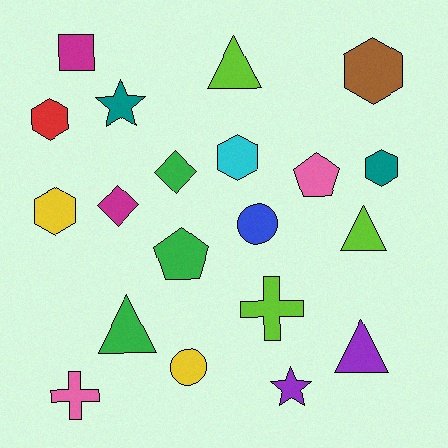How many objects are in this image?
There are 20 objects.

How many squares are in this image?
There is 1 square.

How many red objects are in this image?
There is 1 red object.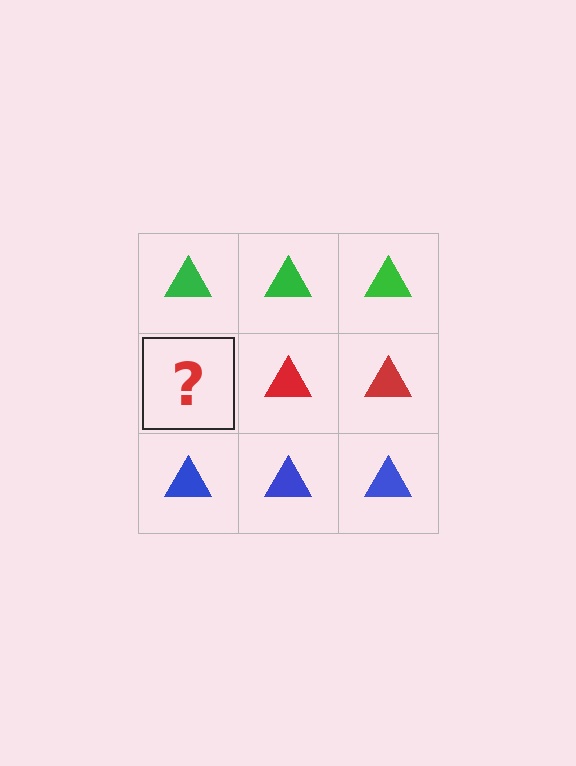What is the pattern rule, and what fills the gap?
The rule is that each row has a consistent color. The gap should be filled with a red triangle.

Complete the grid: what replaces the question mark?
The question mark should be replaced with a red triangle.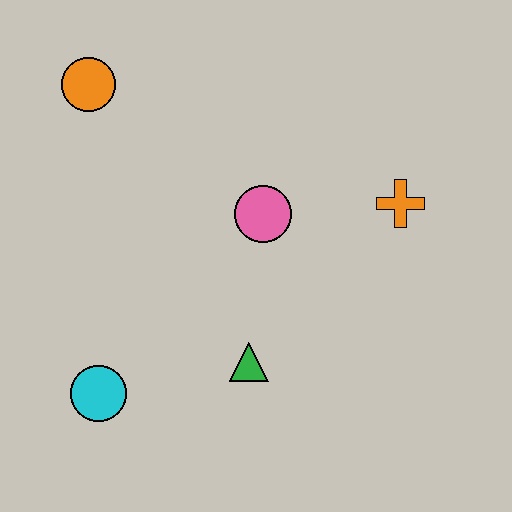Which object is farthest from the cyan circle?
The orange cross is farthest from the cyan circle.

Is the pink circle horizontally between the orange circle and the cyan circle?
No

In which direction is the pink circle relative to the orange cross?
The pink circle is to the left of the orange cross.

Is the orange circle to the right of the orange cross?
No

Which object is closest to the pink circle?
The orange cross is closest to the pink circle.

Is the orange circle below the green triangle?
No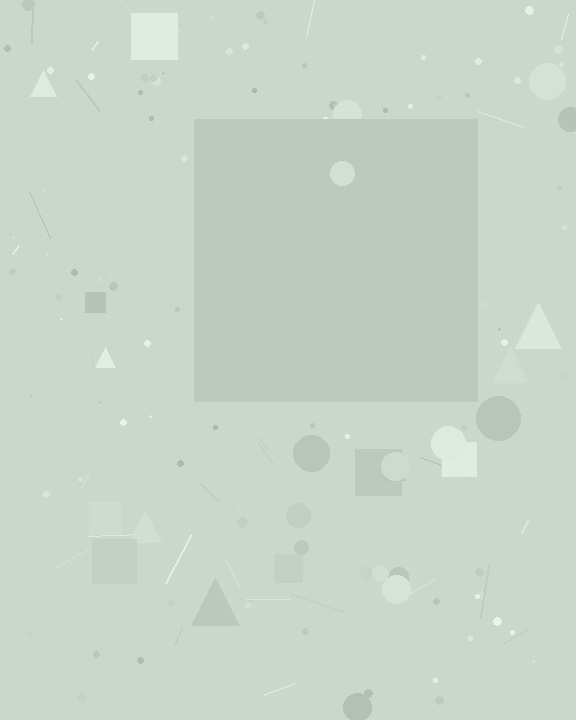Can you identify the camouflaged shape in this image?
The camouflaged shape is a square.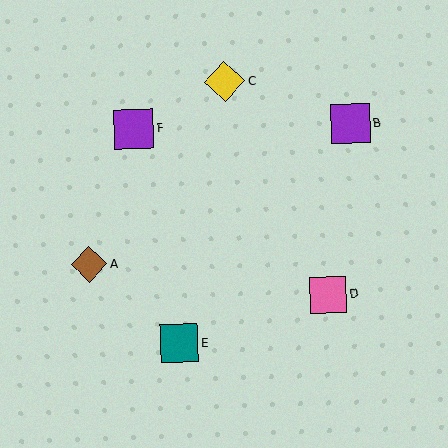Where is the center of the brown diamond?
The center of the brown diamond is at (89, 264).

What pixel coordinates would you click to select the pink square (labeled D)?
Click at (328, 295) to select the pink square D.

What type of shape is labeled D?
Shape D is a pink square.